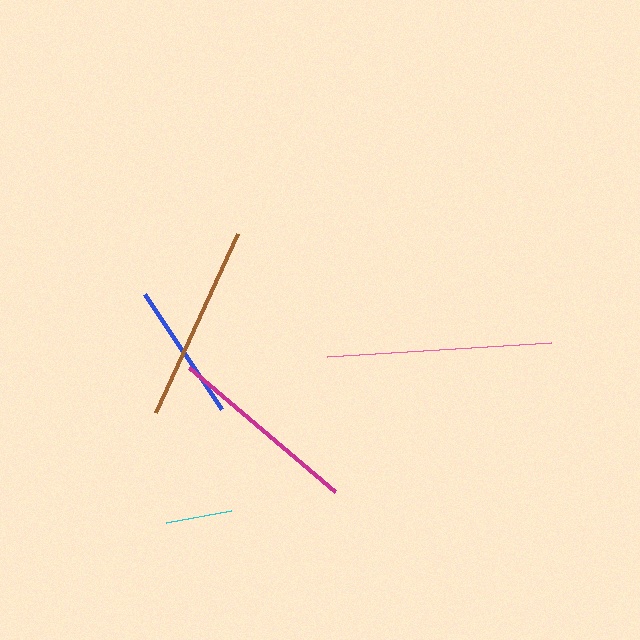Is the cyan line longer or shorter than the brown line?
The brown line is longer than the cyan line.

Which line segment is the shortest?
The cyan line is the shortest at approximately 66 pixels.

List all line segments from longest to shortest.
From longest to shortest: pink, brown, magenta, blue, cyan.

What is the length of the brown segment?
The brown segment is approximately 197 pixels long.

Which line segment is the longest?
The pink line is the longest at approximately 224 pixels.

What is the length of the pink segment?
The pink segment is approximately 224 pixels long.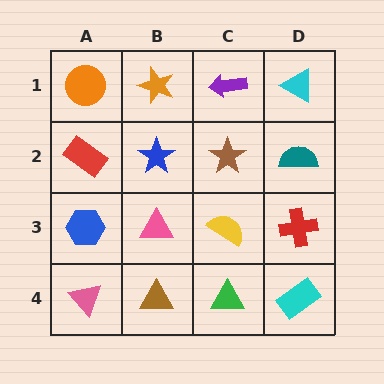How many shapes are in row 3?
4 shapes.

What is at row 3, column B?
A pink triangle.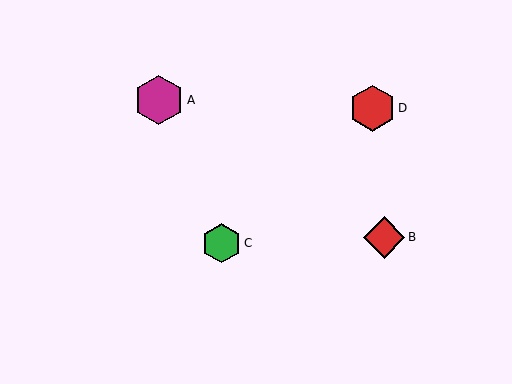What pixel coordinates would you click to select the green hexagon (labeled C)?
Click at (221, 243) to select the green hexagon C.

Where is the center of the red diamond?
The center of the red diamond is at (384, 237).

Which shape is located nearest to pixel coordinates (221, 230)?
The green hexagon (labeled C) at (221, 243) is nearest to that location.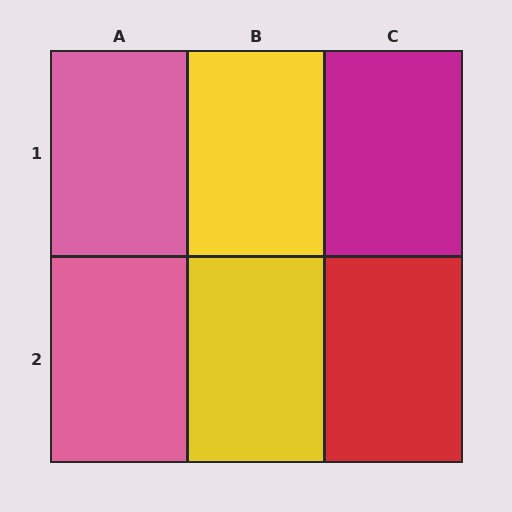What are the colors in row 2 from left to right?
Pink, yellow, red.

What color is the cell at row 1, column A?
Pink.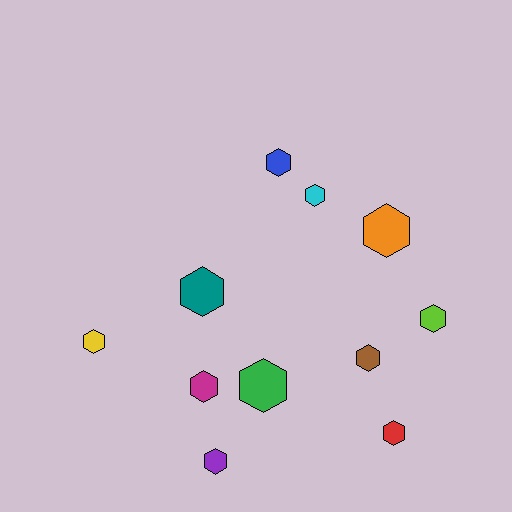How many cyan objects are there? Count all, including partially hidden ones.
There is 1 cyan object.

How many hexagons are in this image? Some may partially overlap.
There are 11 hexagons.